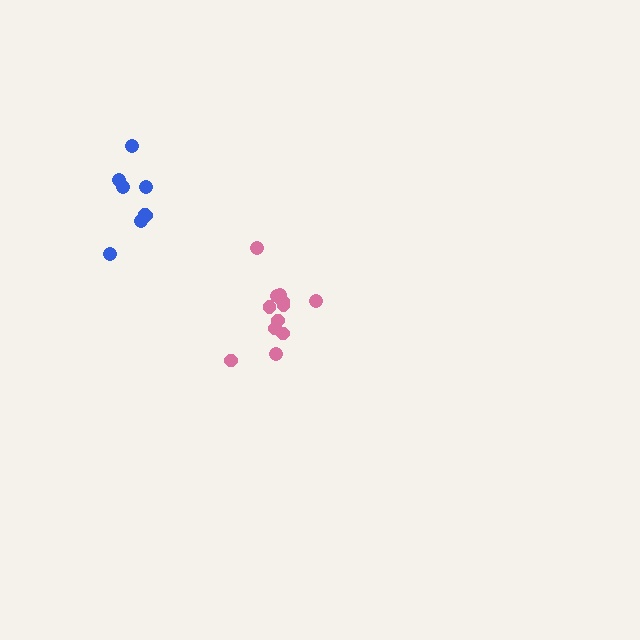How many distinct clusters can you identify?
There are 2 distinct clusters.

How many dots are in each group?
Group 1: 8 dots, Group 2: 12 dots (20 total).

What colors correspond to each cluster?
The clusters are colored: blue, pink.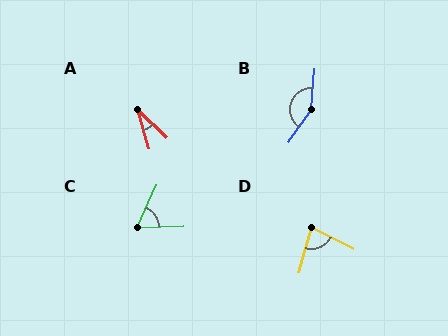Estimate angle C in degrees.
Approximately 64 degrees.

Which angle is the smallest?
A, at approximately 28 degrees.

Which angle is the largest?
B, at approximately 151 degrees.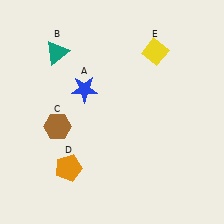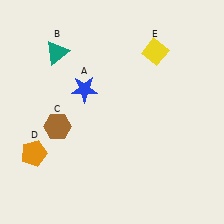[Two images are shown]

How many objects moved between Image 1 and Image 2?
1 object moved between the two images.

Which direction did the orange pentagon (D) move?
The orange pentagon (D) moved left.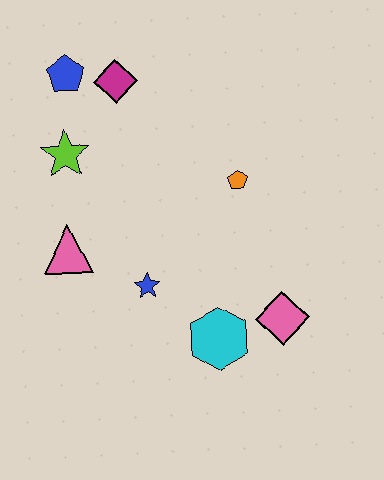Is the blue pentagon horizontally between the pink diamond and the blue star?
No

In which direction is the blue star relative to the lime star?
The blue star is below the lime star.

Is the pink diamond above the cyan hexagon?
Yes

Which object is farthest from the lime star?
The pink diamond is farthest from the lime star.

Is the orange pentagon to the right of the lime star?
Yes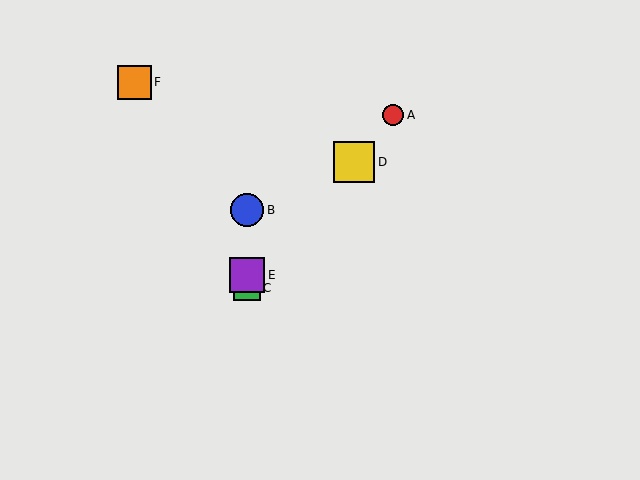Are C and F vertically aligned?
No, C is at x≈247 and F is at x≈134.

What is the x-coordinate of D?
Object D is at x≈354.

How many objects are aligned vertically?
3 objects (B, C, E) are aligned vertically.